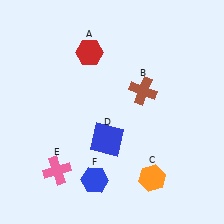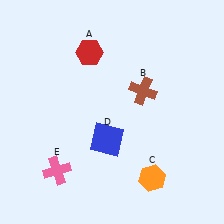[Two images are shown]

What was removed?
The blue hexagon (F) was removed in Image 2.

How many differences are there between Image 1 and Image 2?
There is 1 difference between the two images.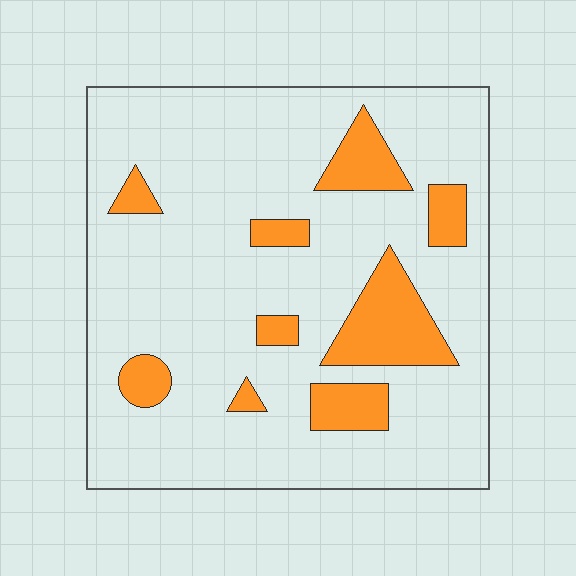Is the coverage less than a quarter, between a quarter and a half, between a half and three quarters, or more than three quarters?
Less than a quarter.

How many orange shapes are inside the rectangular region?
9.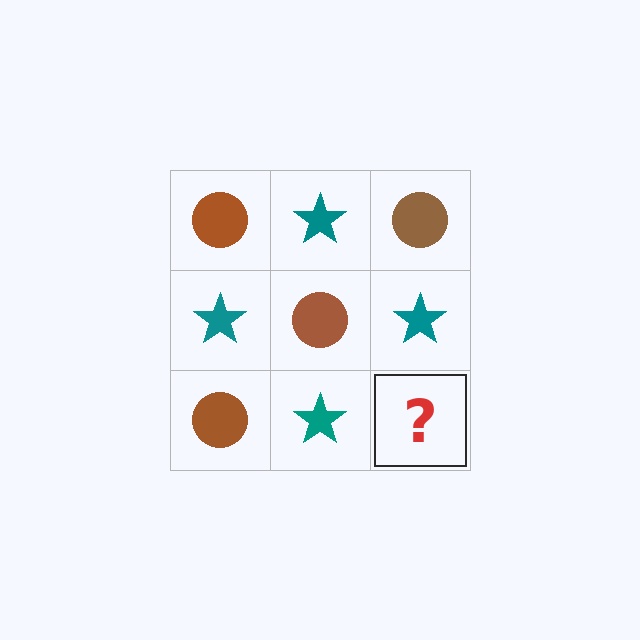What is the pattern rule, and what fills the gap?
The rule is that it alternates brown circle and teal star in a checkerboard pattern. The gap should be filled with a brown circle.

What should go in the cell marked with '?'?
The missing cell should contain a brown circle.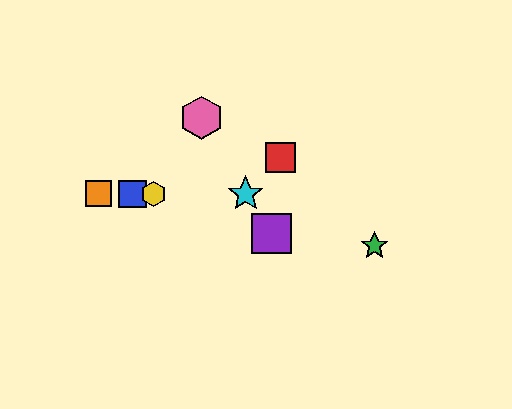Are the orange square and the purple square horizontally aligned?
No, the orange square is at y≈194 and the purple square is at y≈233.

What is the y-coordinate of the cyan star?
The cyan star is at y≈194.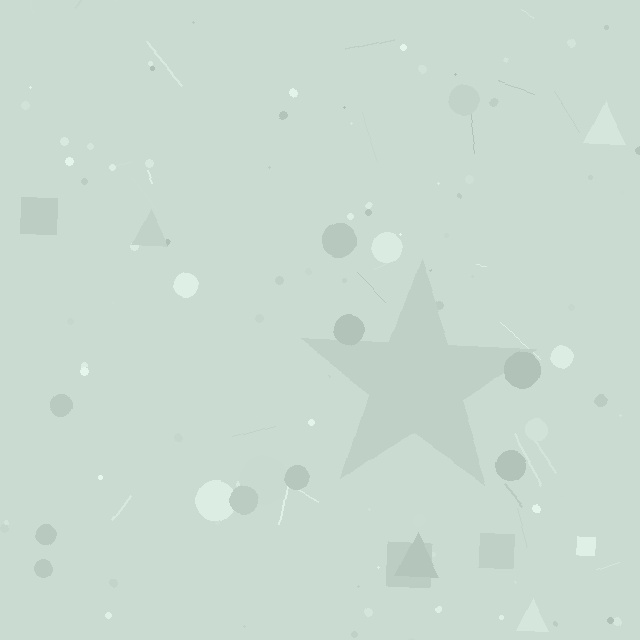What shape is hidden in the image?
A star is hidden in the image.